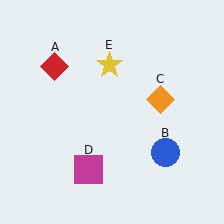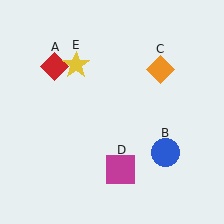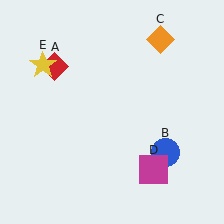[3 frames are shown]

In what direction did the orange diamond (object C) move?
The orange diamond (object C) moved up.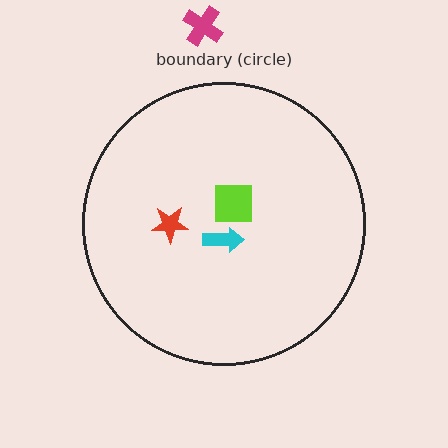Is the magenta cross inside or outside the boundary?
Outside.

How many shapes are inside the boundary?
3 inside, 1 outside.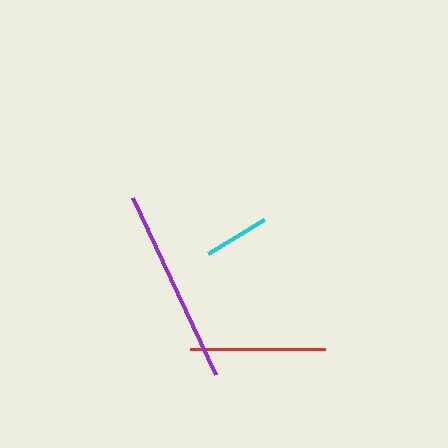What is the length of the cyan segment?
The cyan segment is approximately 65 pixels long.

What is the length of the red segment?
The red segment is approximately 135 pixels long.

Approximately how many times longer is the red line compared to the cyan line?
The red line is approximately 2.1 times the length of the cyan line.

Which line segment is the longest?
The purple line is the longest at approximately 195 pixels.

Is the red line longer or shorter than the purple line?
The purple line is longer than the red line.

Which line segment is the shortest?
The cyan line is the shortest at approximately 65 pixels.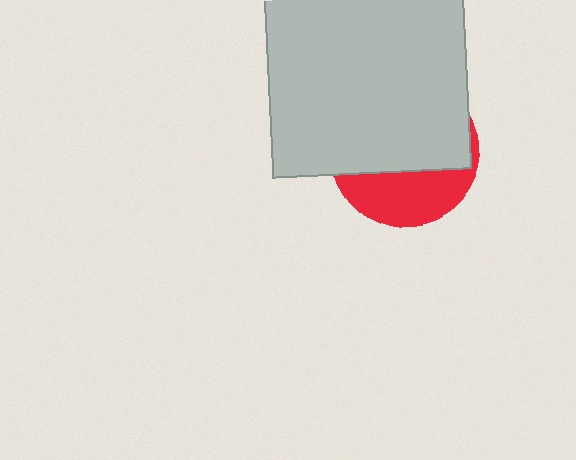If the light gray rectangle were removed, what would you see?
You would see the complete red circle.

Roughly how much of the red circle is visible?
A small part of it is visible (roughly 35%).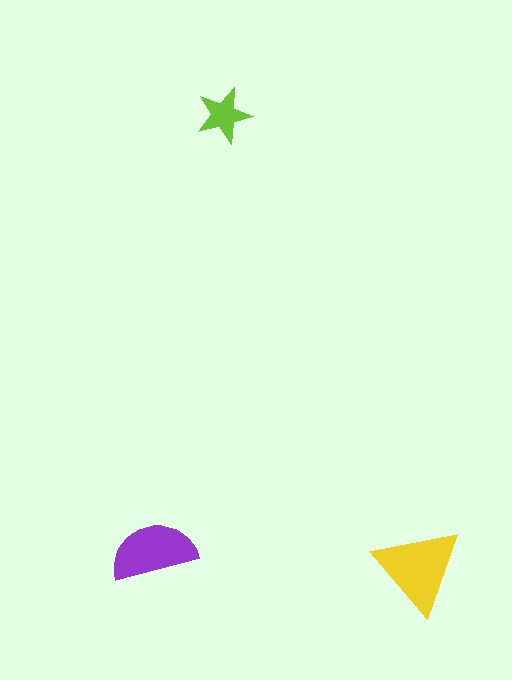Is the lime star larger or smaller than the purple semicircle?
Smaller.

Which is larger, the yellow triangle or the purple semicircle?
The yellow triangle.